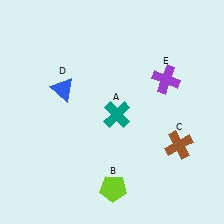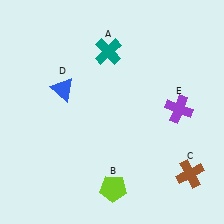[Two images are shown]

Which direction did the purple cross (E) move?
The purple cross (E) moved down.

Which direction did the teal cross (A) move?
The teal cross (A) moved up.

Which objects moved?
The objects that moved are: the teal cross (A), the brown cross (C), the purple cross (E).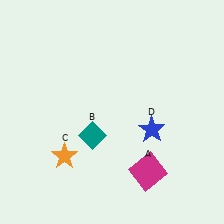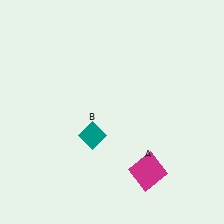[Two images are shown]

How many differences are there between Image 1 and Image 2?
There are 2 differences between the two images.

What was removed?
The blue star (D), the orange star (C) were removed in Image 2.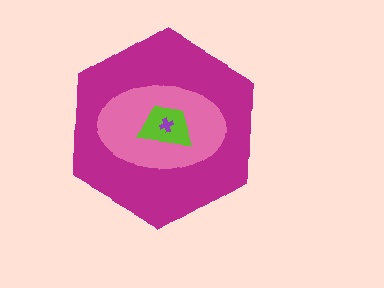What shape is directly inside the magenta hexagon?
The pink ellipse.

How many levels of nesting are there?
4.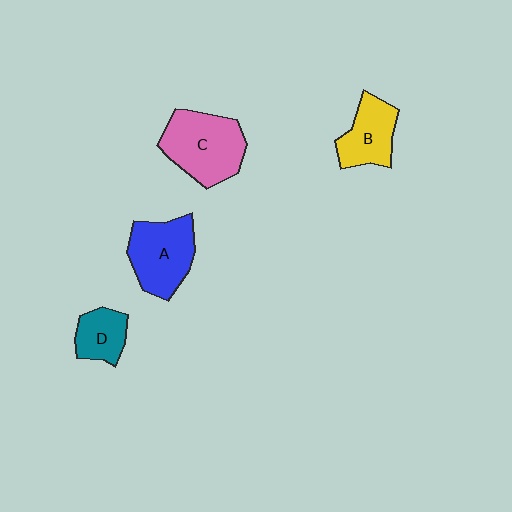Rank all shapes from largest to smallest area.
From largest to smallest: C (pink), A (blue), B (yellow), D (teal).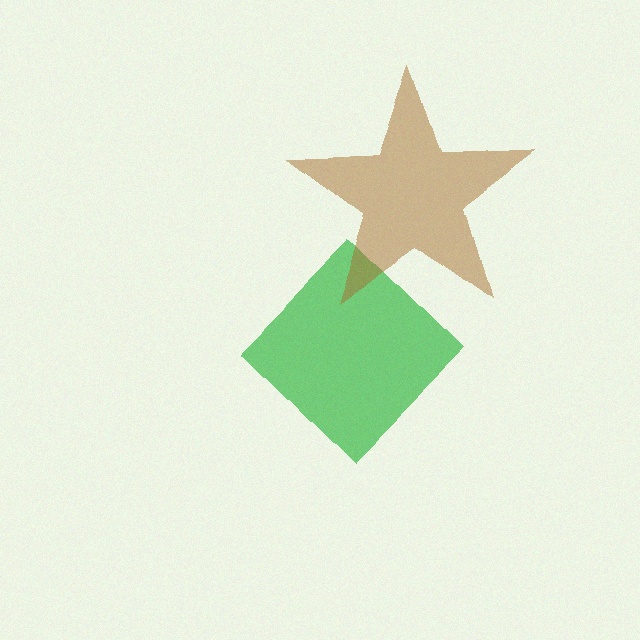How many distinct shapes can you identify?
There are 2 distinct shapes: a green diamond, a brown star.